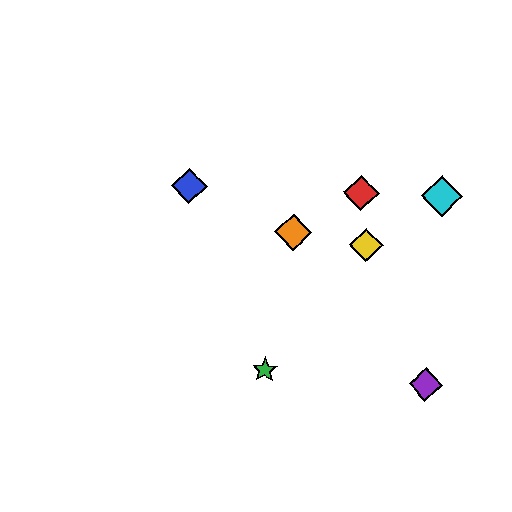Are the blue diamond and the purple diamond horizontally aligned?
No, the blue diamond is at y≈186 and the purple diamond is at y≈385.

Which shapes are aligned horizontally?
The red diamond, the blue diamond, the cyan diamond are aligned horizontally.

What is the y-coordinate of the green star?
The green star is at y≈370.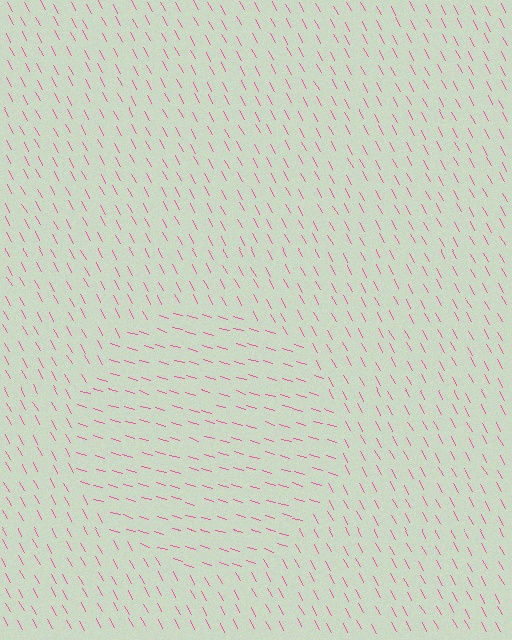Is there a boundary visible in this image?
Yes, there is a texture boundary formed by a change in line orientation.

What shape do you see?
I see a circle.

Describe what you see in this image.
The image is filled with small pink line segments. A circle region in the image has lines oriented differently from the surrounding lines, creating a visible texture boundary.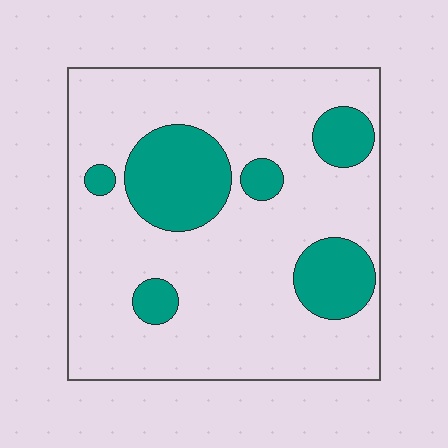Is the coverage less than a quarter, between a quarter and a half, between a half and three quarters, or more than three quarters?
Less than a quarter.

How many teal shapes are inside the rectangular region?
6.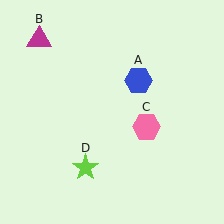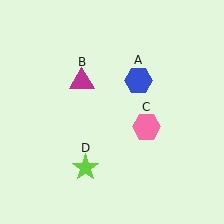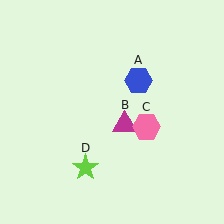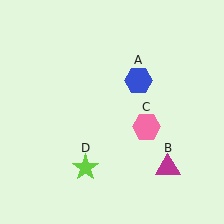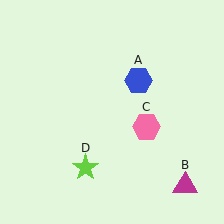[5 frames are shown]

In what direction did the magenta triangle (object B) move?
The magenta triangle (object B) moved down and to the right.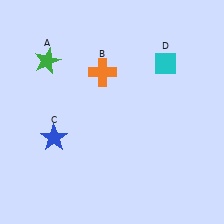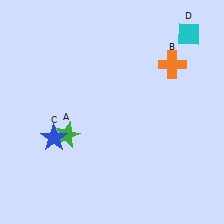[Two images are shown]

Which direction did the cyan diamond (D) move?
The cyan diamond (D) moved up.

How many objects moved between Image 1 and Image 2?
3 objects moved between the two images.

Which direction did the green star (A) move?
The green star (A) moved down.